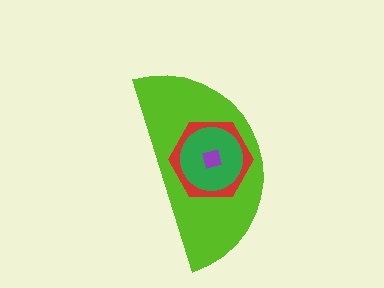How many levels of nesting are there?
4.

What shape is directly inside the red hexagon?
The green circle.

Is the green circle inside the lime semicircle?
Yes.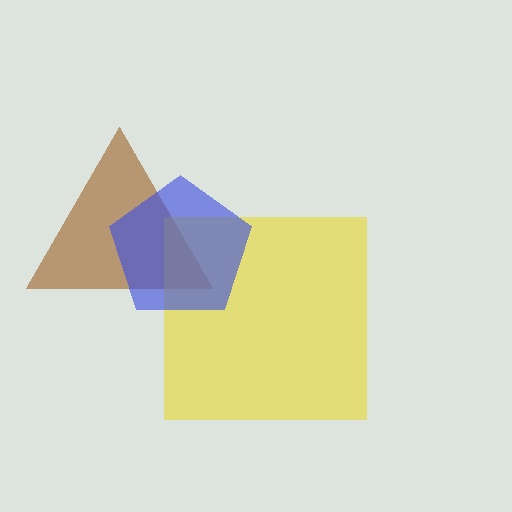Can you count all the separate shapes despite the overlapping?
Yes, there are 3 separate shapes.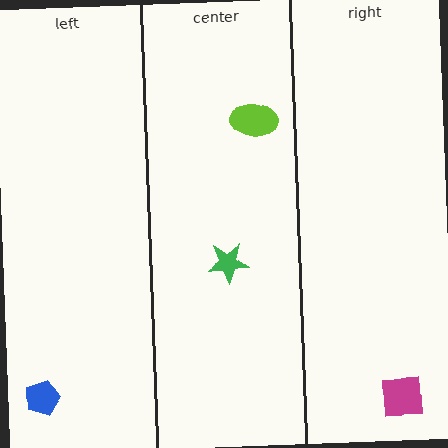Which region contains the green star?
The center region.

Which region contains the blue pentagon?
The left region.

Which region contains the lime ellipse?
The center region.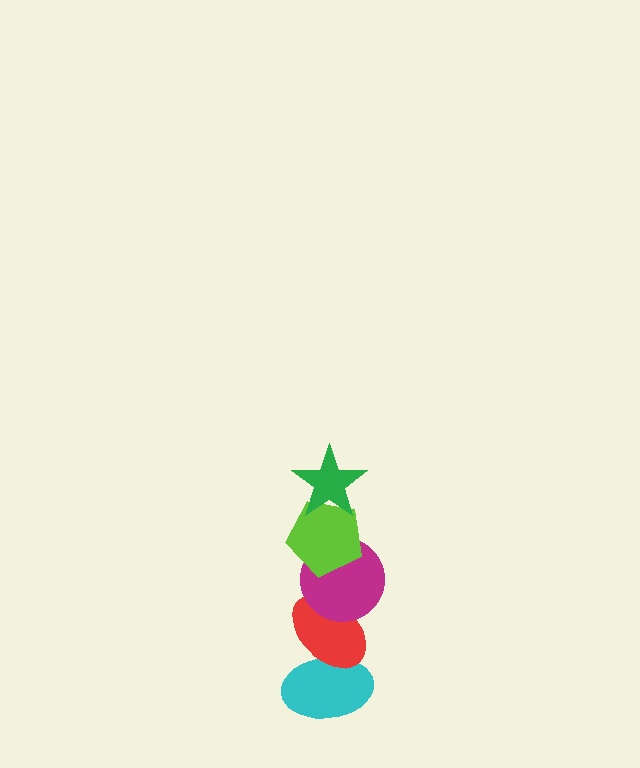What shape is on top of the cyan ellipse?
The red ellipse is on top of the cyan ellipse.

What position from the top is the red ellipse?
The red ellipse is 4th from the top.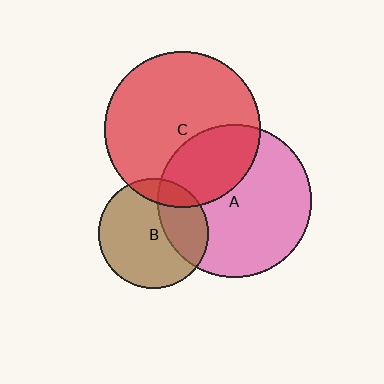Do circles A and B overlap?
Yes.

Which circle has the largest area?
Circle C (red).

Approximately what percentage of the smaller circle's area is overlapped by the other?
Approximately 30%.